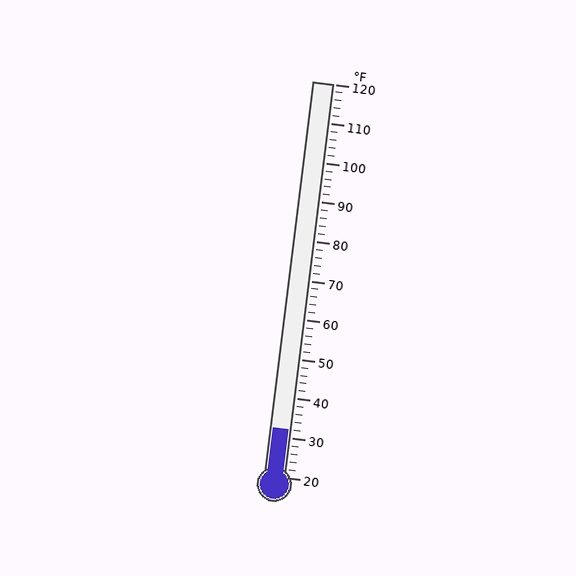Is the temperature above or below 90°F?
The temperature is below 90°F.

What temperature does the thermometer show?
The thermometer shows approximately 32°F.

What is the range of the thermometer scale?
The thermometer scale ranges from 20°F to 120°F.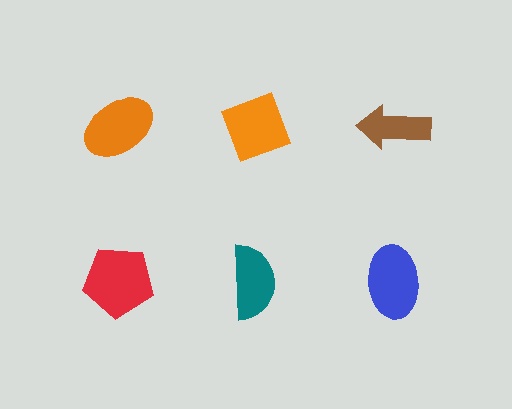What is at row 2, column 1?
A red pentagon.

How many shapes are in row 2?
3 shapes.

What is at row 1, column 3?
A brown arrow.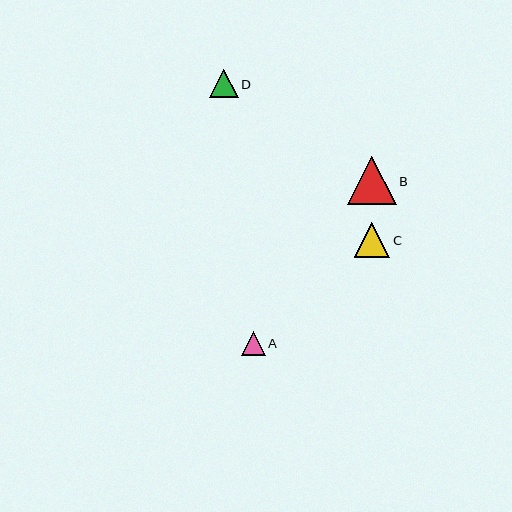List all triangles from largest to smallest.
From largest to smallest: B, C, D, A.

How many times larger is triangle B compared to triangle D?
Triangle B is approximately 1.7 times the size of triangle D.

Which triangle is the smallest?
Triangle A is the smallest with a size of approximately 24 pixels.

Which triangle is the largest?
Triangle B is the largest with a size of approximately 49 pixels.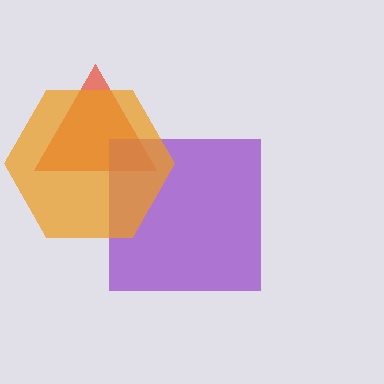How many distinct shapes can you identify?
There are 3 distinct shapes: a red triangle, a purple square, an orange hexagon.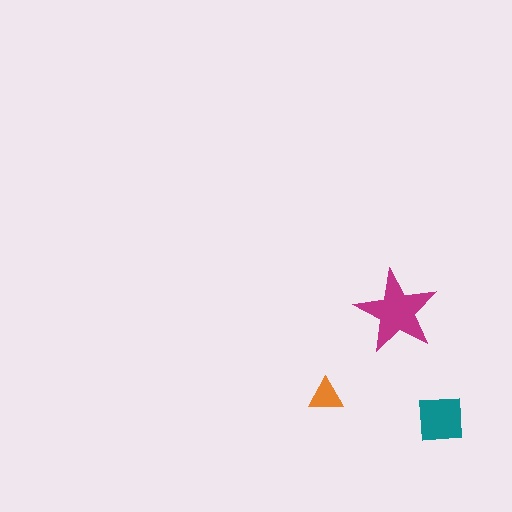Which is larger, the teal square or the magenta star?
The magenta star.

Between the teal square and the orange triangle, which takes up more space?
The teal square.